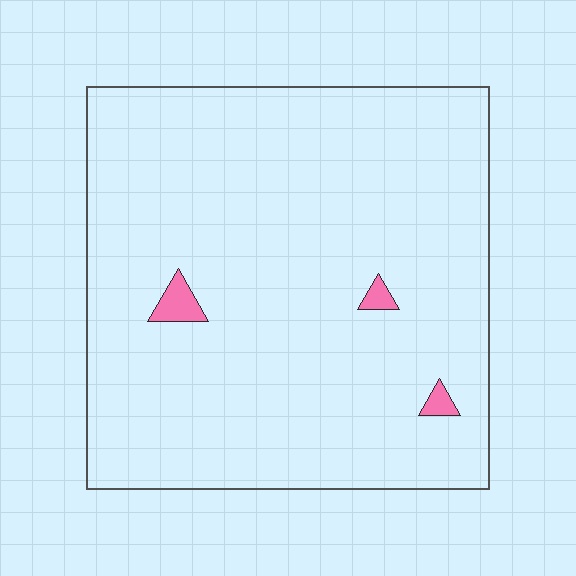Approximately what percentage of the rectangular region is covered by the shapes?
Approximately 0%.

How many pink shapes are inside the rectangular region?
3.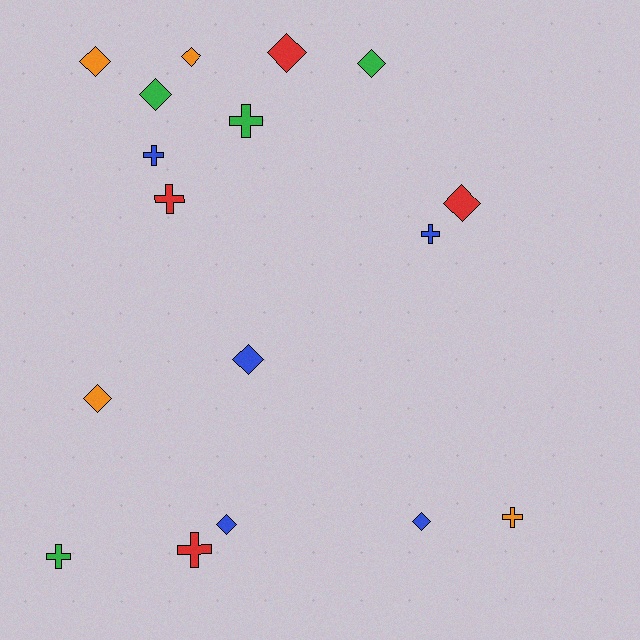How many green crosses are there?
There are 2 green crosses.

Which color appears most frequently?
Blue, with 5 objects.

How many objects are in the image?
There are 17 objects.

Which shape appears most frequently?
Diamond, with 10 objects.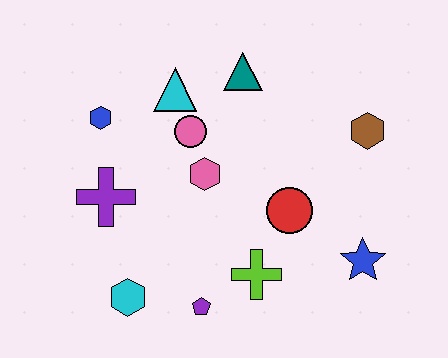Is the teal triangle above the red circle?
Yes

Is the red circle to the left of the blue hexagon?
No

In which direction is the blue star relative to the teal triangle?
The blue star is below the teal triangle.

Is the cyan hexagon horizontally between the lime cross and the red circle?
No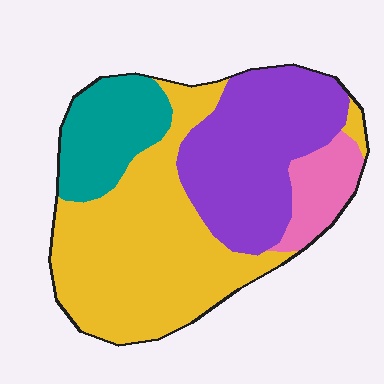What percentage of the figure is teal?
Teal covers around 15% of the figure.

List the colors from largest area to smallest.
From largest to smallest: yellow, purple, teal, pink.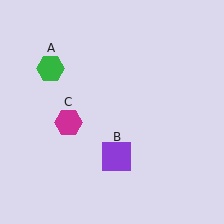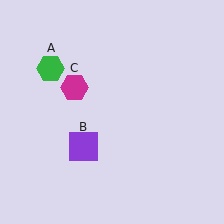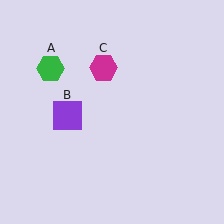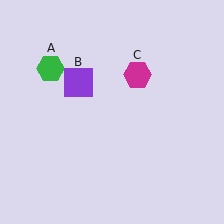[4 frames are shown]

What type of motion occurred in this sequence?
The purple square (object B), magenta hexagon (object C) rotated clockwise around the center of the scene.